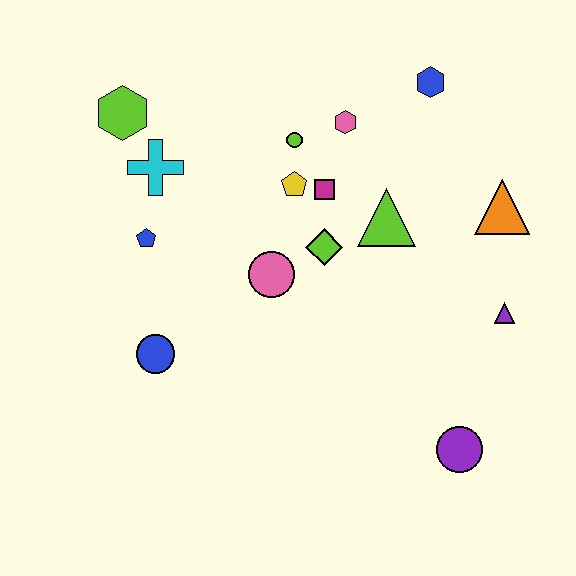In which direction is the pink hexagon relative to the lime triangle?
The pink hexagon is above the lime triangle.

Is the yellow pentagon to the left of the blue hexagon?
Yes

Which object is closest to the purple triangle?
The orange triangle is closest to the purple triangle.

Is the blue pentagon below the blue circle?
No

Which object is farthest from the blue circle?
The blue hexagon is farthest from the blue circle.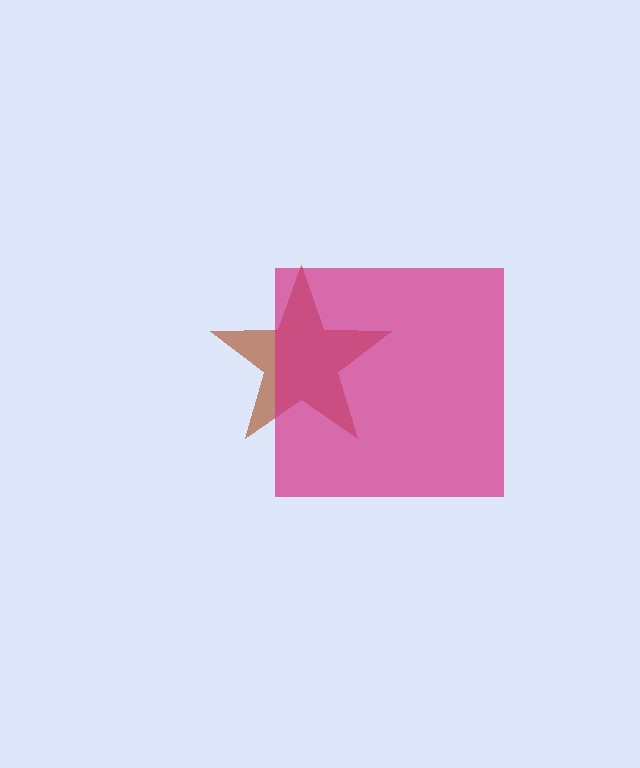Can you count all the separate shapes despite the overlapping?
Yes, there are 2 separate shapes.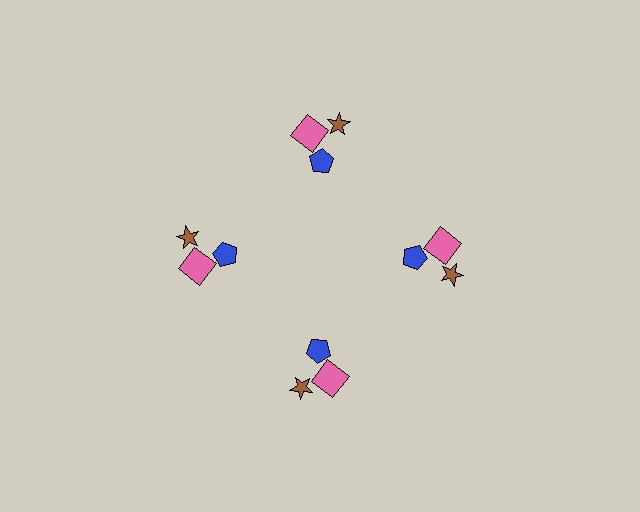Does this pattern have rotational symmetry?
Yes, this pattern has 4-fold rotational symmetry. It looks the same after rotating 90 degrees around the center.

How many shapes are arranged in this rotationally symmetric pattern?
There are 12 shapes, arranged in 4 groups of 3.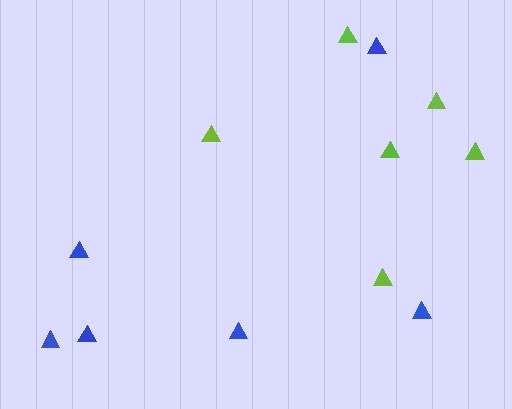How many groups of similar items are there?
There are 2 groups: one group of blue triangles (6) and one group of lime triangles (6).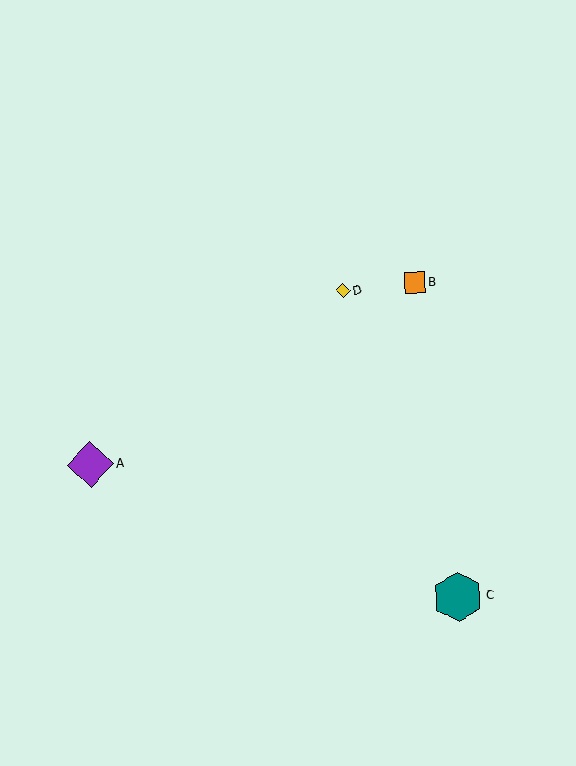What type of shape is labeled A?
Shape A is a purple diamond.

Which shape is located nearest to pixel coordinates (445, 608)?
The teal hexagon (labeled C) at (458, 597) is nearest to that location.